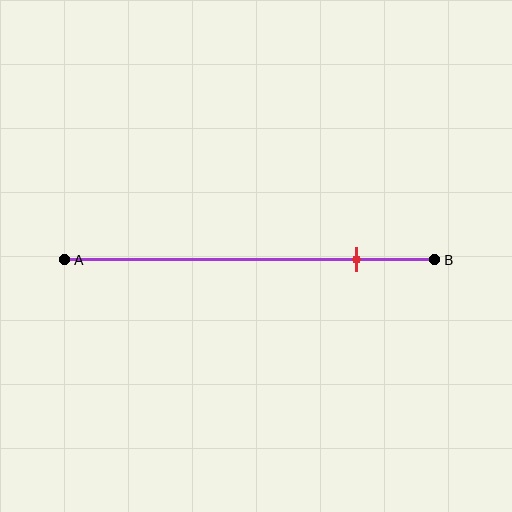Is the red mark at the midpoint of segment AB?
No, the mark is at about 80% from A, not at the 50% midpoint.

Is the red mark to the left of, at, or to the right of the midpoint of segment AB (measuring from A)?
The red mark is to the right of the midpoint of segment AB.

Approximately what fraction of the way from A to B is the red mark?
The red mark is approximately 80% of the way from A to B.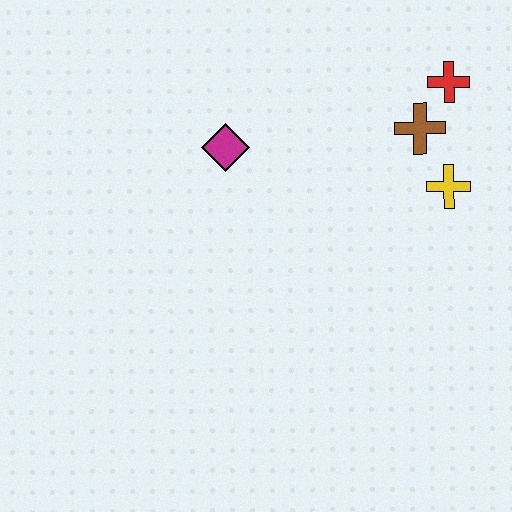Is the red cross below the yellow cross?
No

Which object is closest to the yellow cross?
The brown cross is closest to the yellow cross.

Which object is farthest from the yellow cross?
The magenta diamond is farthest from the yellow cross.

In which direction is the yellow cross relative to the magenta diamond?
The yellow cross is to the right of the magenta diamond.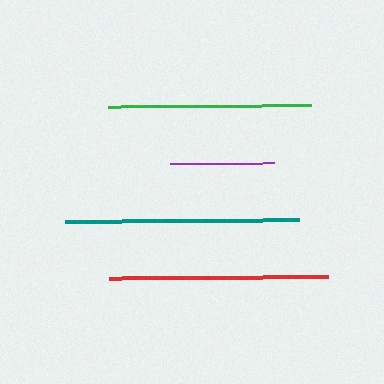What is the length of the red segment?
The red segment is approximately 219 pixels long.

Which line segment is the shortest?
The purple line is the shortest at approximately 104 pixels.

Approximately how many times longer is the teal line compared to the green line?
The teal line is approximately 1.2 times the length of the green line.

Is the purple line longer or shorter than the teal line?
The teal line is longer than the purple line.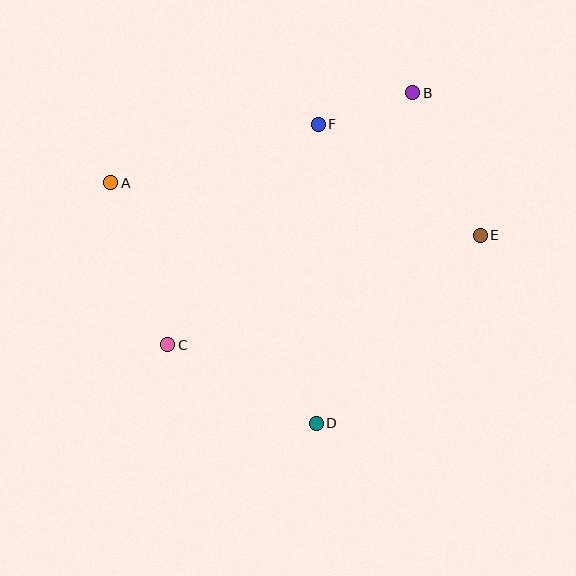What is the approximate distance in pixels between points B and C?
The distance between B and C is approximately 352 pixels.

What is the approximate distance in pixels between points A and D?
The distance between A and D is approximately 316 pixels.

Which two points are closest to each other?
Points B and F are closest to each other.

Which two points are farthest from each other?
Points A and E are farthest from each other.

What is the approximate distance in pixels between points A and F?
The distance between A and F is approximately 216 pixels.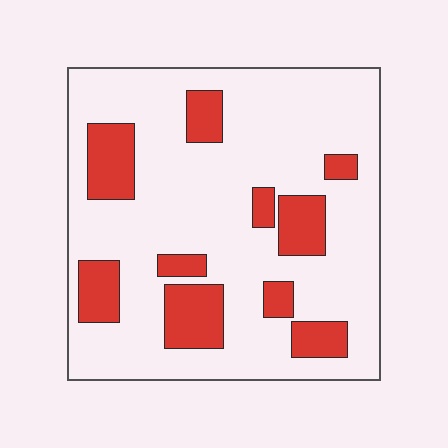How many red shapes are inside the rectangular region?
10.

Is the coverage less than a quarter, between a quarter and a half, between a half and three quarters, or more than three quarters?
Less than a quarter.